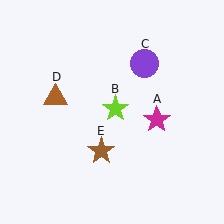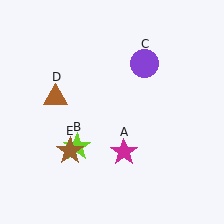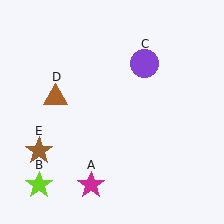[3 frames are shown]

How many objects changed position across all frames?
3 objects changed position: magenta star (object A), lime star (object B), brown star (object E).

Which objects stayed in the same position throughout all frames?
Purple circle (object C) and brown triangle (object D) remained stationary.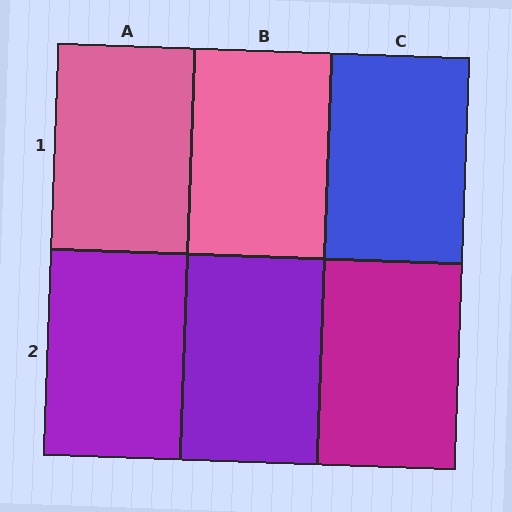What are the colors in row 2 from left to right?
Purple, purple, magenta.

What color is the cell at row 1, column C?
Blue.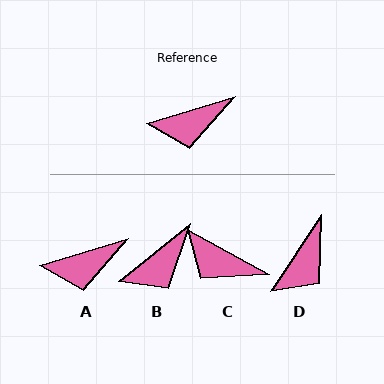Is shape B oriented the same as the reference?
No, it is off by about 22 degrees.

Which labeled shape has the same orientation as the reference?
A.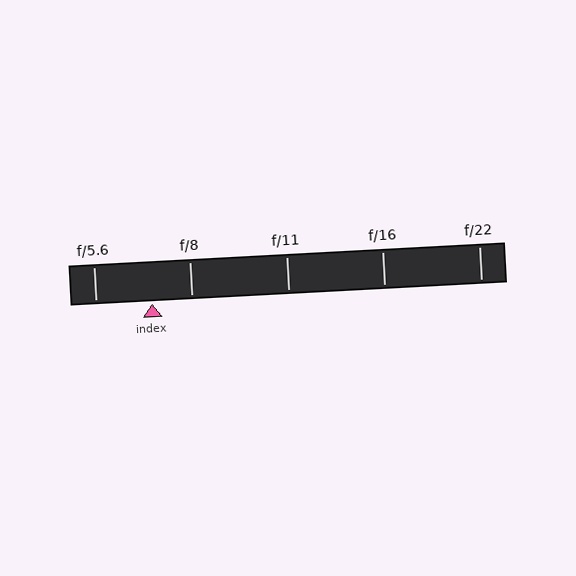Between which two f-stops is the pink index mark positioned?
The index mark is between f/5.6 and f/8.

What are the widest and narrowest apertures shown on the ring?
The widest aperture shown is f/5.6 and the narrowest is f/22.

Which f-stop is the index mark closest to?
The index mark is closest to f/8.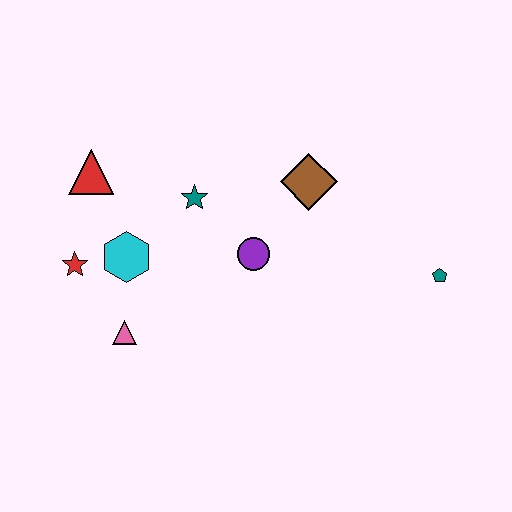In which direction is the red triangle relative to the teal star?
The red triangle is to the left of the teal star.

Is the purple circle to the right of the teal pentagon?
No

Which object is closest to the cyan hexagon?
The red star is closest to the cyan hexagon.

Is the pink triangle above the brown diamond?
No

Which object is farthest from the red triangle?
The teal pentagon is farthest from the red triangle.